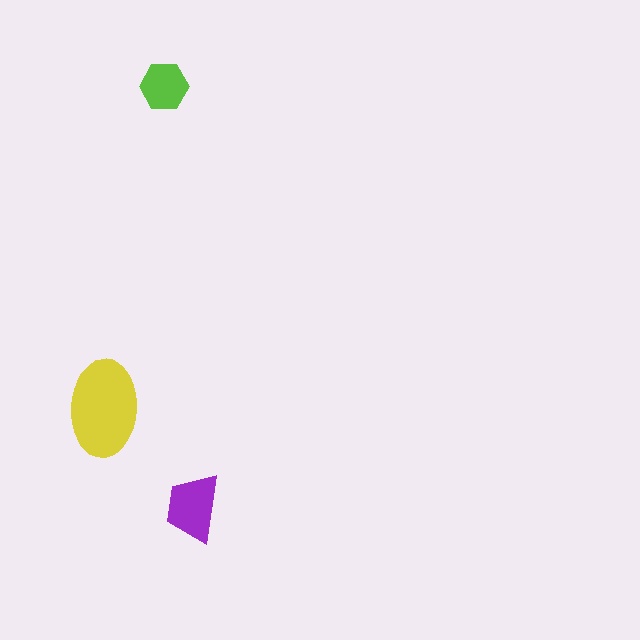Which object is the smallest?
The lime hexagon.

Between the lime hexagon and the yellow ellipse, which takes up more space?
The yellow ellipse.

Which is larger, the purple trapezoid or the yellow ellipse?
The yellow ellipse.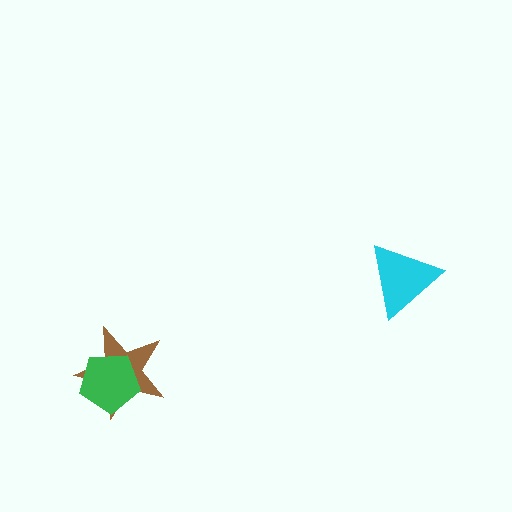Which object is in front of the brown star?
The green pentagon is in front of the brown star.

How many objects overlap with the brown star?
1 object overlaps with the brown star.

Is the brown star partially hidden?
Yes, it is partially covered by another shape.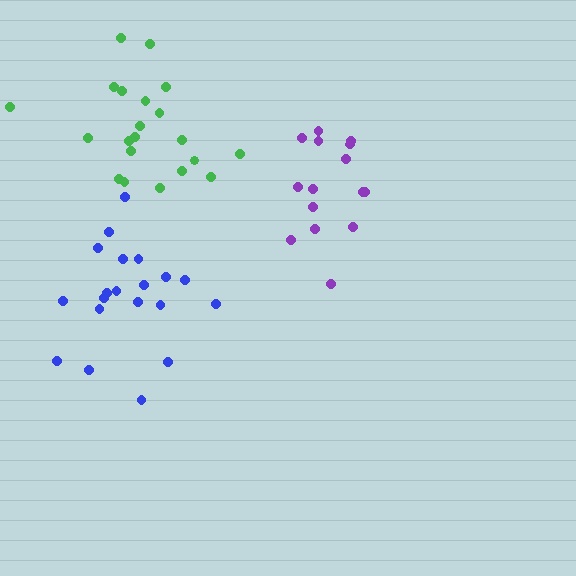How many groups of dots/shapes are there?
There are 3 groups.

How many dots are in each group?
Group 1: 20 dots, Group 2: 15 dots, Group 3: 21 dots (56 total).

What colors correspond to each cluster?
The clusters are colored: blue, purple, green.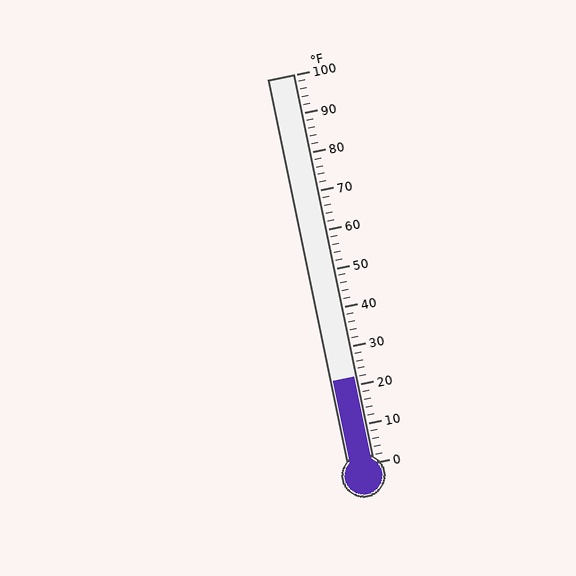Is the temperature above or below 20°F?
The temperature is above 20°F.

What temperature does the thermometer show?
The thermometer shows approximately 22°F.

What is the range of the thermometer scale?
The thermometer scale ranges from 0°F to 100°F.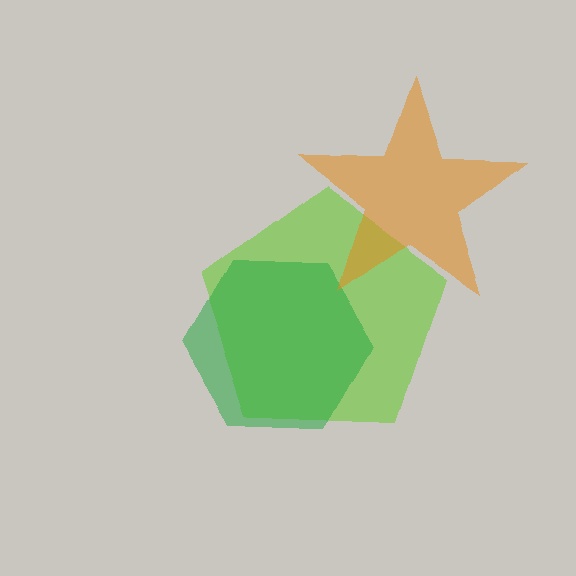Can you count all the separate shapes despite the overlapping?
Yes, there are 3 separate shapes.